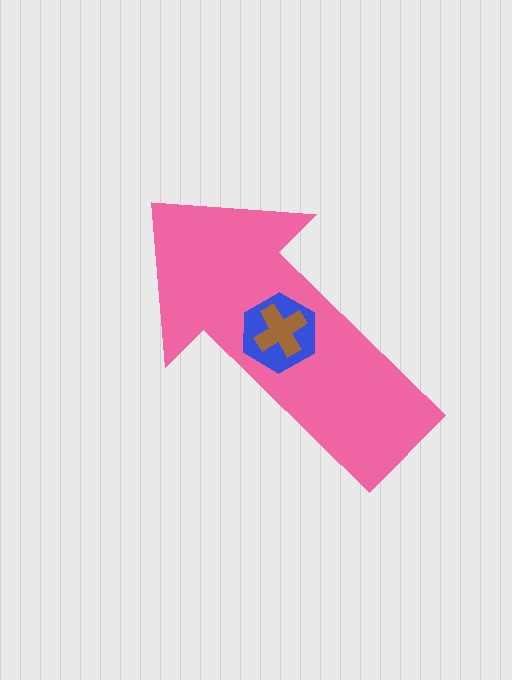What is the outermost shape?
The pink arrow.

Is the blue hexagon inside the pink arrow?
Yes.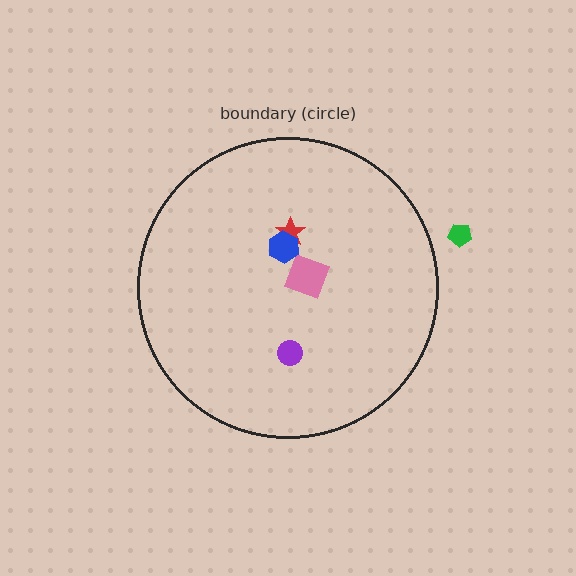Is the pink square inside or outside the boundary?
Inside.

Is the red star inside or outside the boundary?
Inside.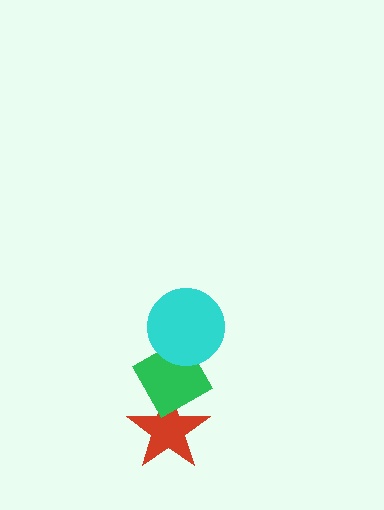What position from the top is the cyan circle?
The cyan circle is 1st from the top.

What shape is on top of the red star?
The green diamond is on top of the red star.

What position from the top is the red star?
The red star is 3rd from the top.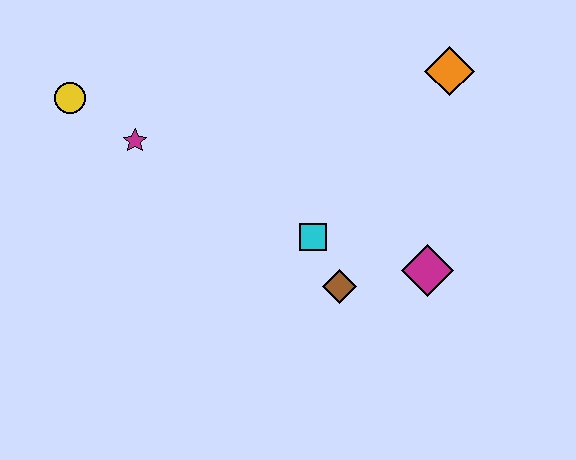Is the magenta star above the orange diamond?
No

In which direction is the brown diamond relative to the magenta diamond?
The brown diamond is to the left of the magenta diamond.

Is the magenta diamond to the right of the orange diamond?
No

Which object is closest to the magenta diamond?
The brown diamond is closest to the magenta diamond.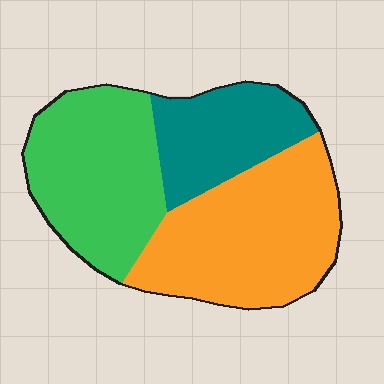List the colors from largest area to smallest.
From largest to smallest: orange, green, teal.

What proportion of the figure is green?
Green covers roughly 35% of the figure.